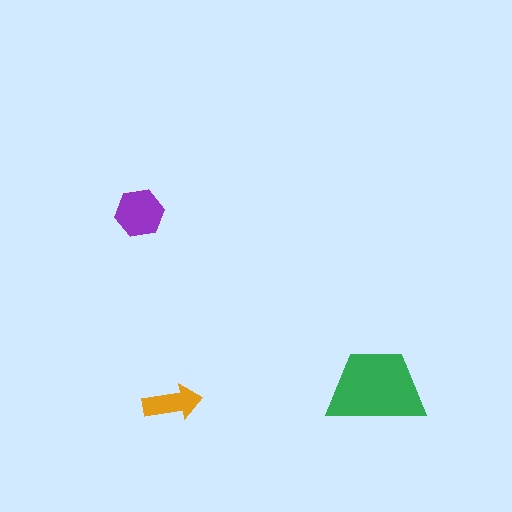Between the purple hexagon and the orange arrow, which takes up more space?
The purple hexagon.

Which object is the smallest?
The orange arrow.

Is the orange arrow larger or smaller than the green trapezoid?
Smaller.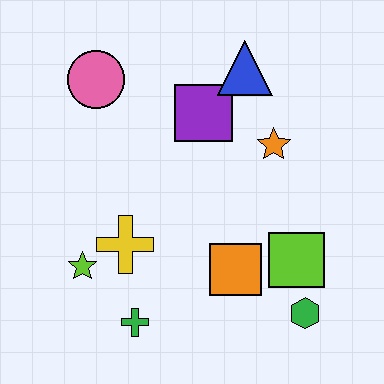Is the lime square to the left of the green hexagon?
Yes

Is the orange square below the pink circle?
Yes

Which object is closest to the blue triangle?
The purple square is closest to the blue triangle.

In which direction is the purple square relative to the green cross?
The purple square is above the green cross.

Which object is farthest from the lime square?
The pink circle is farthest from the lime square.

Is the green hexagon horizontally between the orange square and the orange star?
No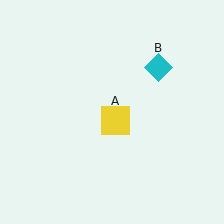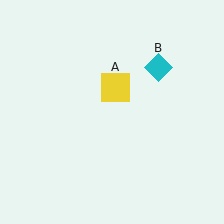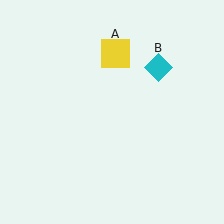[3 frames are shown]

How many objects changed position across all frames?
1 object changed position: yellow square (object A).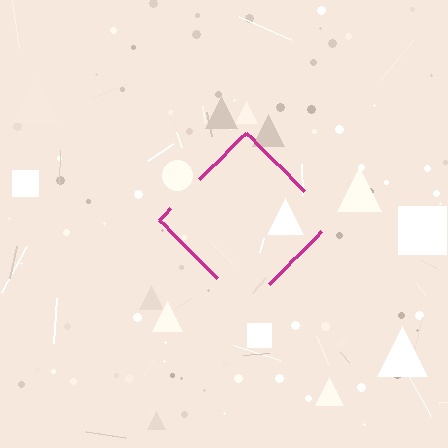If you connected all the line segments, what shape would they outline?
They would outline a diamond.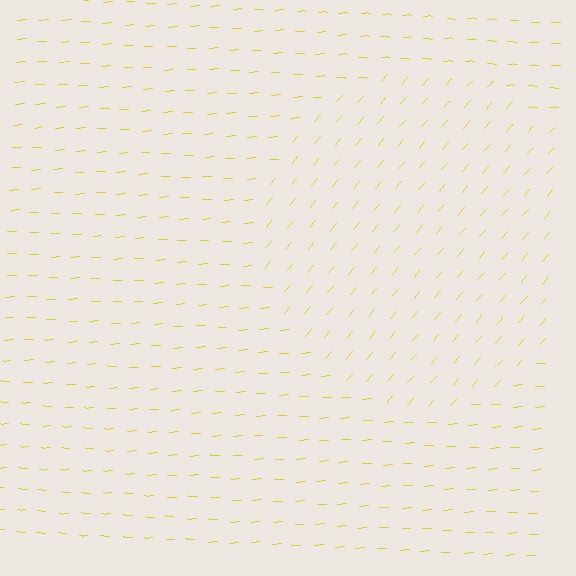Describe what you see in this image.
The image is filled with small yellow line segments. A circle region in the image has lines oriented differently from the surrounding lines, creating a visible texture boundary.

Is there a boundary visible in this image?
Yes, there is a texture boundary formed by a change in line orientation.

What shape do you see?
I see a circle.